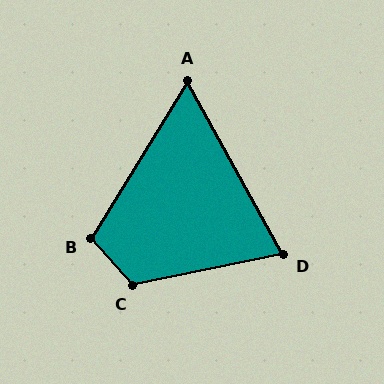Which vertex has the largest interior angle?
C, at approximately 119 degrees.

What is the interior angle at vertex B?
Approximately 107 degrees (obtuse).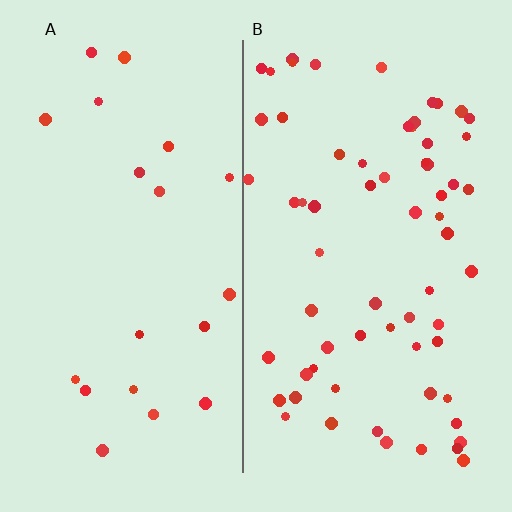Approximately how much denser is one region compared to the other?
Approximately 3.2× — region B over region A.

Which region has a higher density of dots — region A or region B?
B (the right).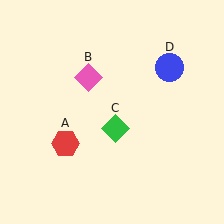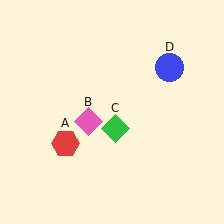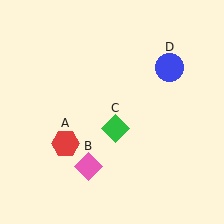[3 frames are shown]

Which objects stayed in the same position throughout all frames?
Red hexagon (object A) and green diamond (object C) and blue circle (object D) remained stationary.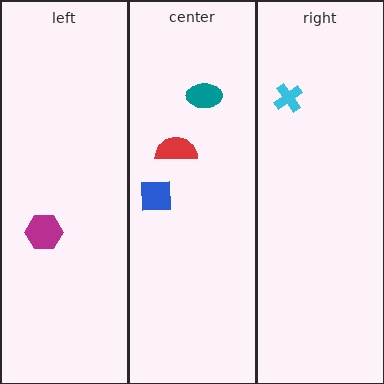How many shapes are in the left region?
1.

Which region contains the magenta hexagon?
The left region.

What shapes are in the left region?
The magenta hexagon.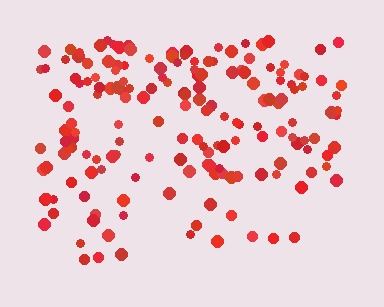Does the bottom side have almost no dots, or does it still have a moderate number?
Still a moderate number, just noticeably fewer than the top.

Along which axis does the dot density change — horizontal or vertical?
Vertical.